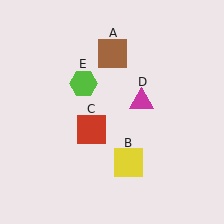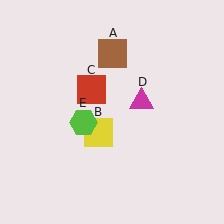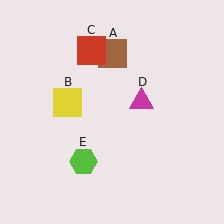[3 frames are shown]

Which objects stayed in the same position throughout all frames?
Brown square (object A) and magenta triangle (object D) remained stationary.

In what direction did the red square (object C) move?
The red square (object C) moved up.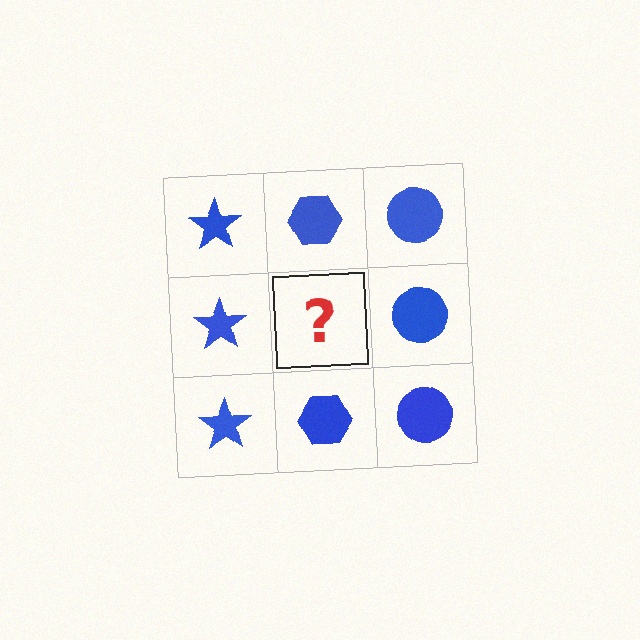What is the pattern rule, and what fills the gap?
The rule is that each column has a consistent shape. The gap should be filled with a blue hexagon.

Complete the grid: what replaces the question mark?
The question mark should be replaced with a blue hexagon.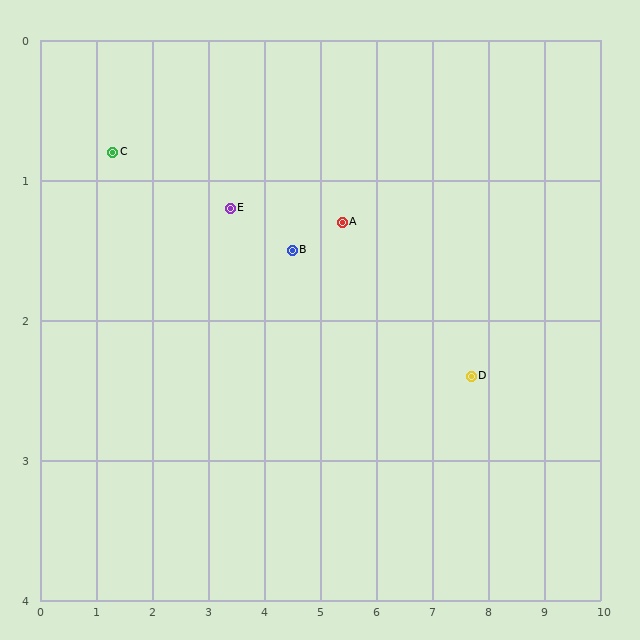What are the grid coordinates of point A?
Point A is at approximately (5.4, 1.3).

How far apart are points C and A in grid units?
Points C and A are about 4.1 grid units apart.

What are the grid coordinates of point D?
Point D is at approximately (7.7, 2.4).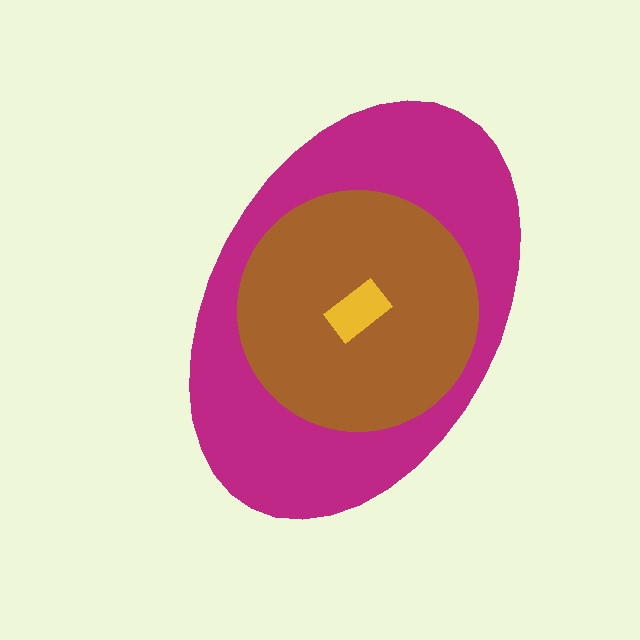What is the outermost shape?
The magenta ellipse.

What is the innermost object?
The yellow rectangle.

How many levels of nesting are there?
3.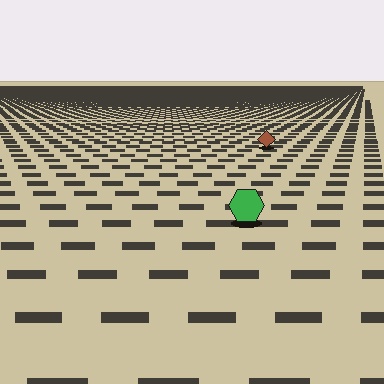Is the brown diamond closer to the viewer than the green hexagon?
No. The green hexagon is closer — you can tell from the texture gradient: the ground texture is coarser near it.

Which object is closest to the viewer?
The green hexagon is closest. The texture marks near it are larger and more spread out.